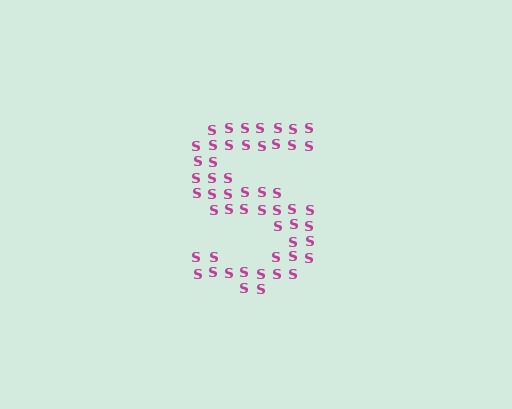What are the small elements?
The small elements are letter S's.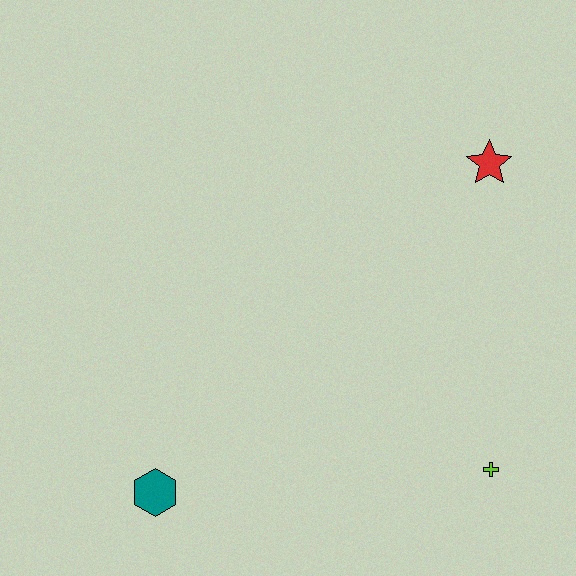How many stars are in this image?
There is 1 star.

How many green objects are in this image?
There are no green objects.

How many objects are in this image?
There are 3 objects.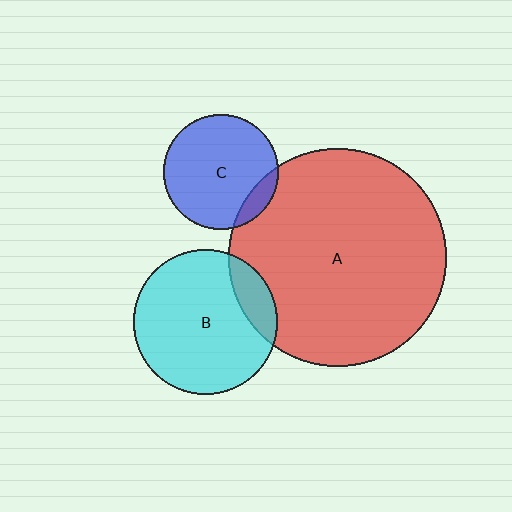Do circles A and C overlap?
Yes.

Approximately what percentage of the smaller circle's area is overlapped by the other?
Approximately 10%.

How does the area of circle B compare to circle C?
Approximately 1.6 times.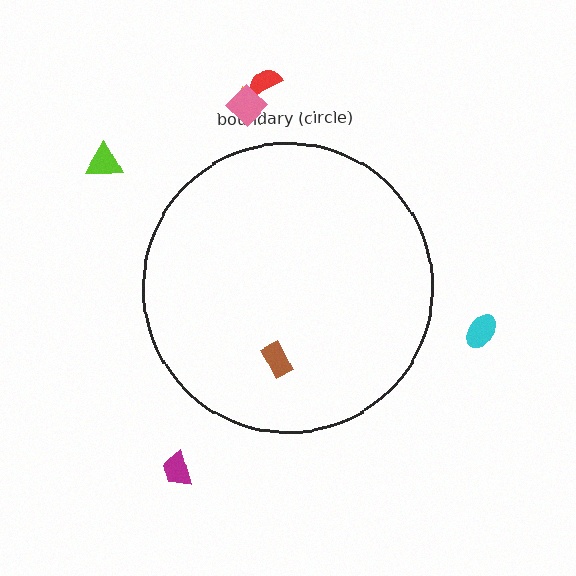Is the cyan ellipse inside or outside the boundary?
Outside.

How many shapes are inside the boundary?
1 inside, 6 outside.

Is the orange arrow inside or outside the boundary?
Outside.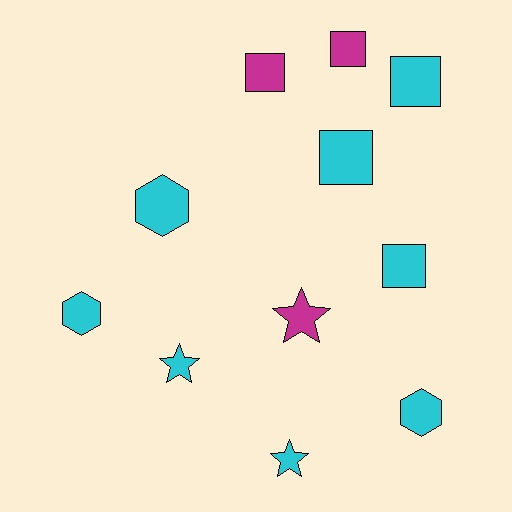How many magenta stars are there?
There is 1 magenta star.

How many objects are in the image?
There are 11 objects.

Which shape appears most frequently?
Square, with 5 objects.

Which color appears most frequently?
Cyan, with 8 objects.